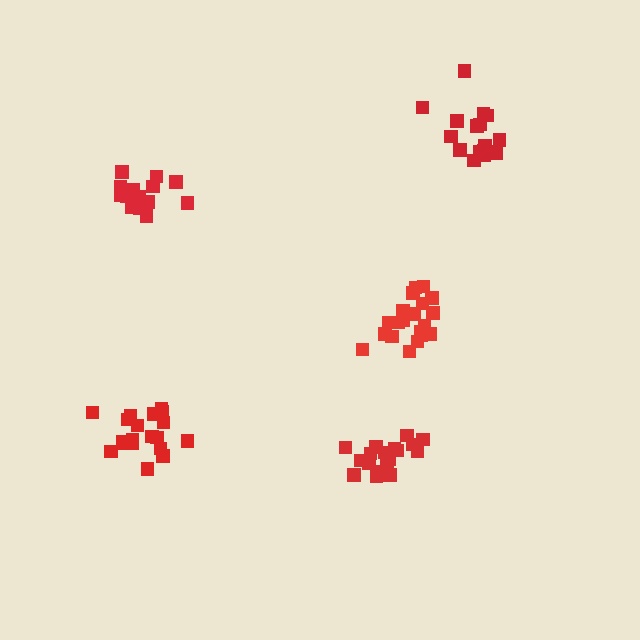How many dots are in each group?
Group 1: 19 dots, Group 2: 18 dots, Group 3: 20 dots, Group 4: 16 dots, Group 5: 20 dots (93 total).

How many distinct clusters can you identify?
There are 5 distinct clusters.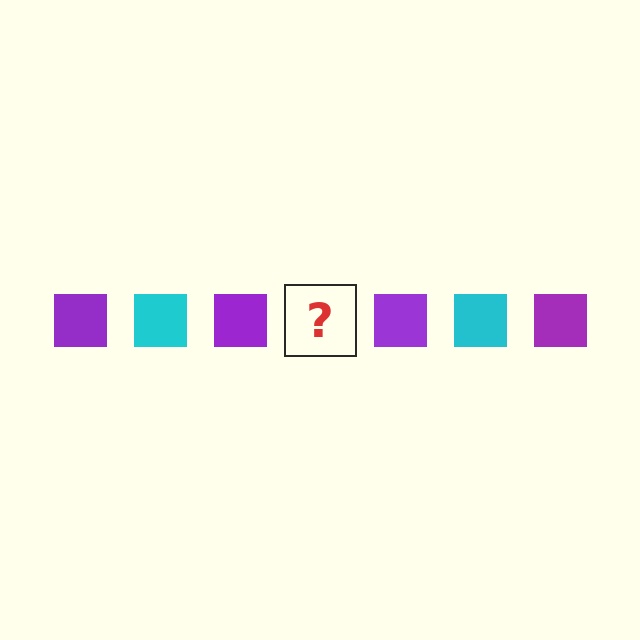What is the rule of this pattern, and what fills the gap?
The rule is that the pattern cycles through purple, cyan squares. The gap should be filled with a cyan square.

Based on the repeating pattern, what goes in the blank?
The blank should be a cyan square.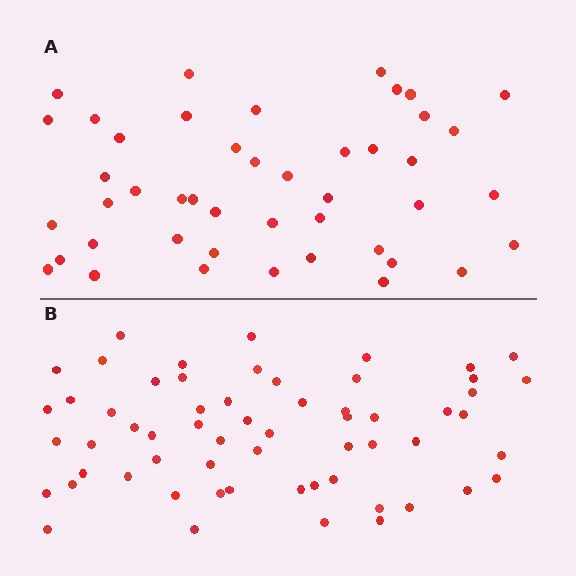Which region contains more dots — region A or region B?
Region B (the bottom region) has more dots.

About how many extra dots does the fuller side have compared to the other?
Region B has approximately 15 more dots than region A.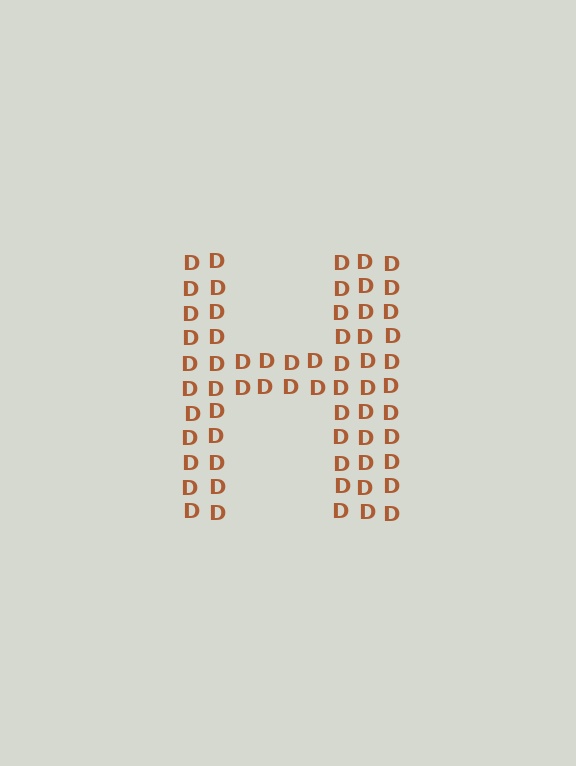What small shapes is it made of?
It is made of small letter D's.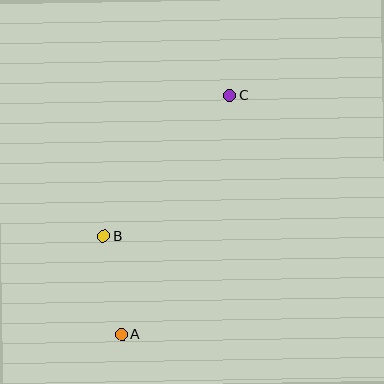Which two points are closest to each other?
Points A and B are closest to each other.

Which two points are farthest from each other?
Points A and C are farthest from each other.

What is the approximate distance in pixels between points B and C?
The distance between B and C is approximately 189 pixels.